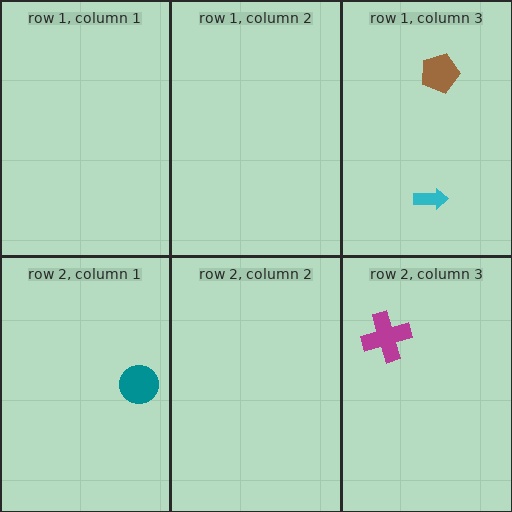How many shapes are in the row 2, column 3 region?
1.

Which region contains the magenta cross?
The row 2, column 3 region.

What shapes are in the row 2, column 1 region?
The teal circle.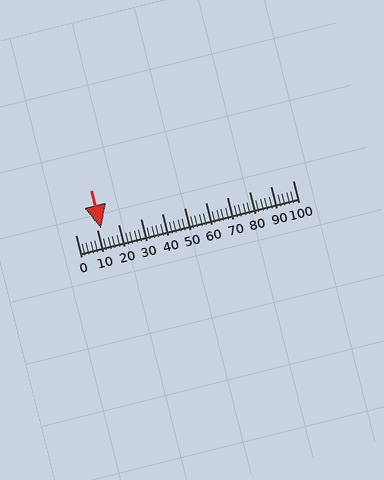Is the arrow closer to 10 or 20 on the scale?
The arrow is closer to 10.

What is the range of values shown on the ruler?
The ruler shows values from 0 to 100.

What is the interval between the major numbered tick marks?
The major tick marks are spaced 10 units apart.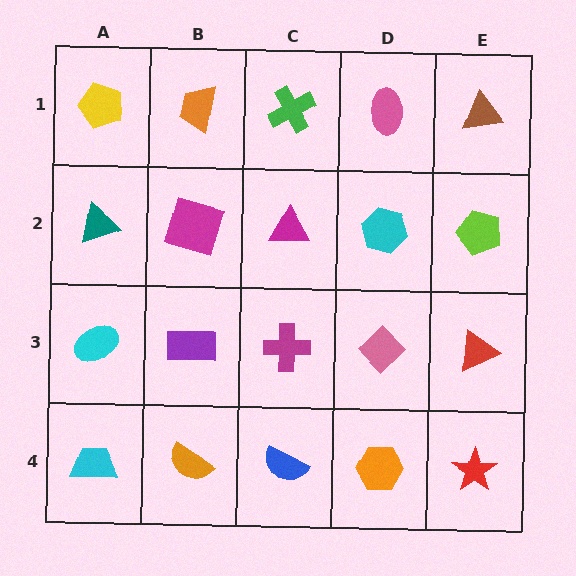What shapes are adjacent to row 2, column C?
A green cross (row 1, column C), a magenta cross (row 3, column C), a magenta square (row 2, column B), a cyan hexagon (row 2, column D).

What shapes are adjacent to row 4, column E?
A red triangle (row 3, column E), an orange hexagon (row 4, column D).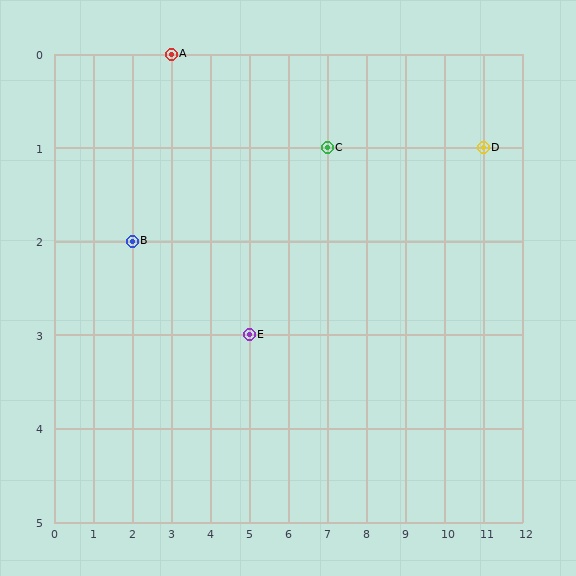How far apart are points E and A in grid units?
Points E and A are 2 columns and 3 rows apart (about 3.6 grid units diagonally).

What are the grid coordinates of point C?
Point C is at grid coordinates (7, 1).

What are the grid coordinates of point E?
Point E is at grid coordinates (5, 3).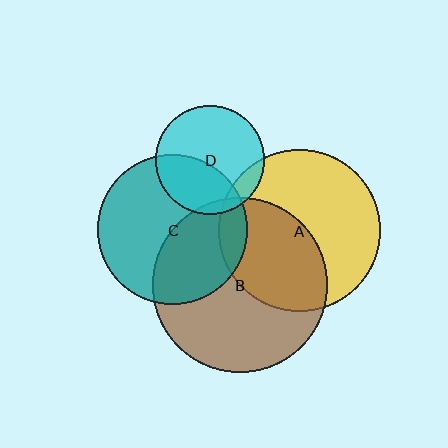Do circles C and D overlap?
Yes.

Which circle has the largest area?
Circle B (brown).